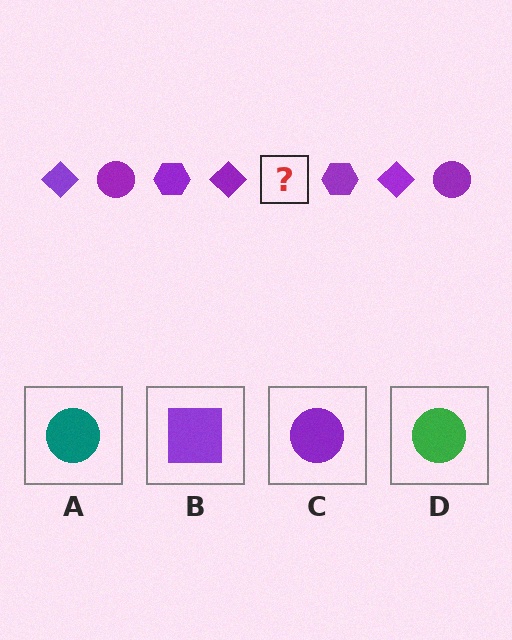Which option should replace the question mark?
Option C.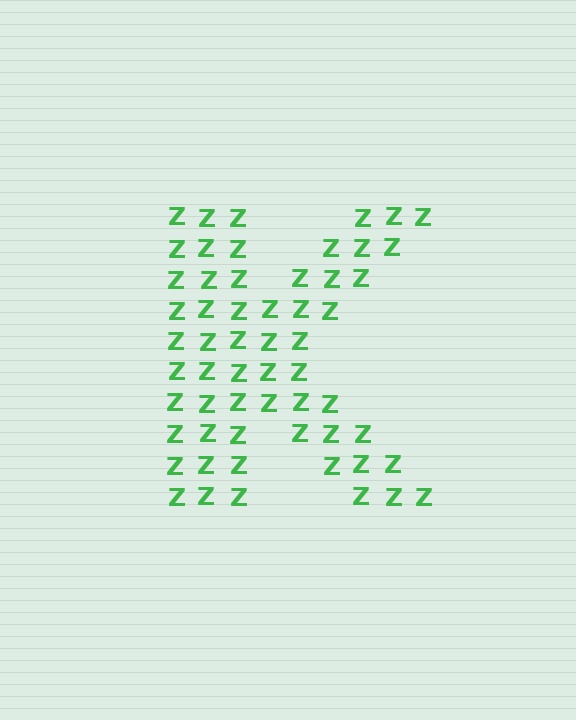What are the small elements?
The small elements are letter Z's.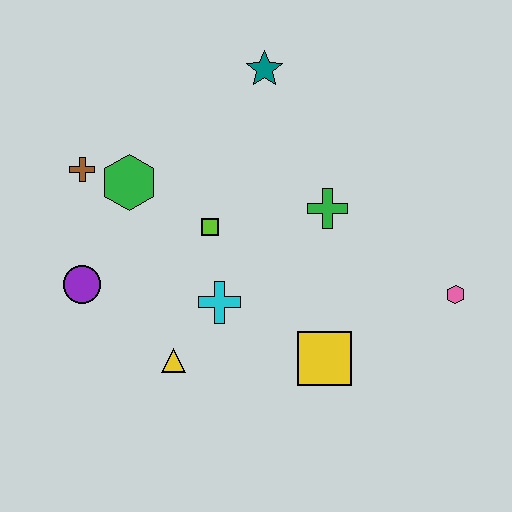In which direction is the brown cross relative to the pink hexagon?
The brown cross is to the left of the pink hexagon.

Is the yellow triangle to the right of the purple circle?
Yes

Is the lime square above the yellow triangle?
Yes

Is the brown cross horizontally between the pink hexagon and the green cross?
No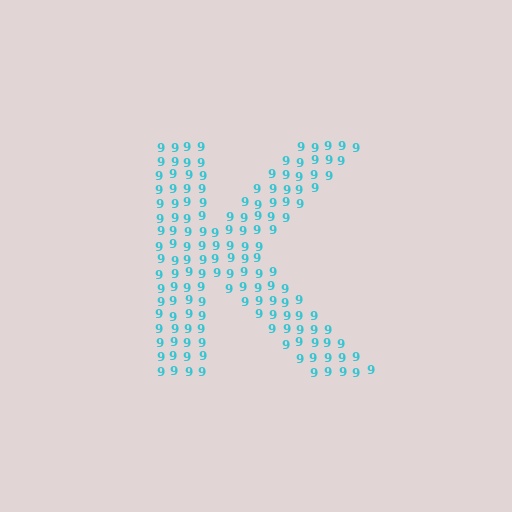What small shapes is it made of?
It is made of small digit 9's.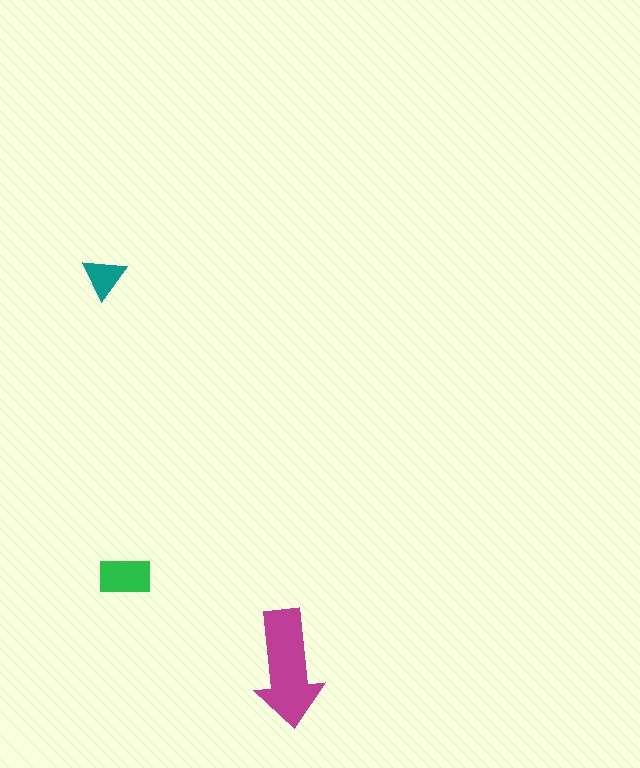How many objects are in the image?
There are 3 objects in the image.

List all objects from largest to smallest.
The magenta arrow, the green rectangle, the teal triangle.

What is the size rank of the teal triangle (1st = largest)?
3rd.